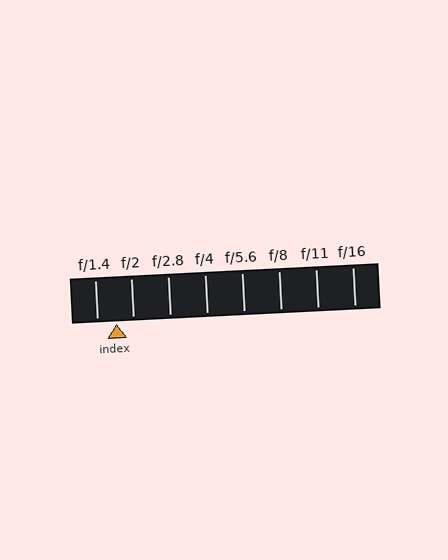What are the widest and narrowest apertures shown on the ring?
The widest aperture shown is f/1.4 and the narrowest is f/16.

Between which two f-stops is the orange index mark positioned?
The index mark is between f/1.4 and f/2.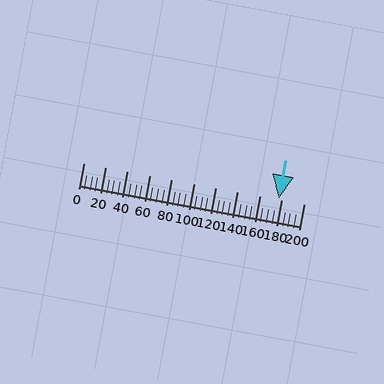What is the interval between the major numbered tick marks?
The major tick marks are spaced 20 units apart.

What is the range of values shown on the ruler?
The ruler shows values from 0 to 200.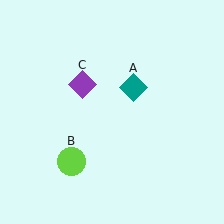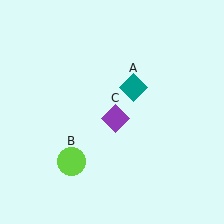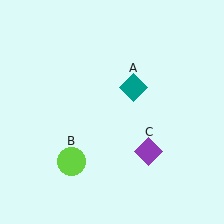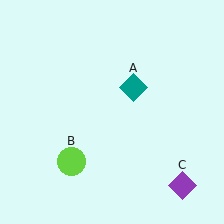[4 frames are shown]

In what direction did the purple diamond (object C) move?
The purple diamond (object C) moved down and to the right.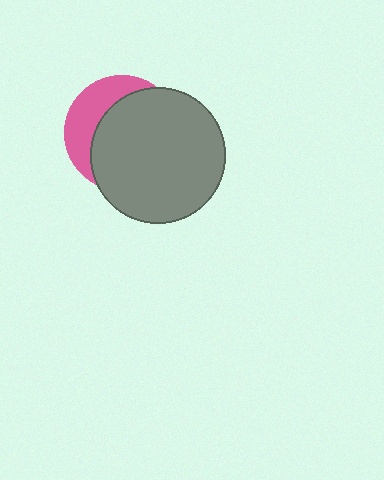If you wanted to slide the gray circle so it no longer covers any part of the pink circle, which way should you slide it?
Slide it toward the lower-right — that is the most direct way to separate the two shapes.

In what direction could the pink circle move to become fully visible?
The pink circle could move toward the upper-left. That would shift it out from behind the gray circle entirely.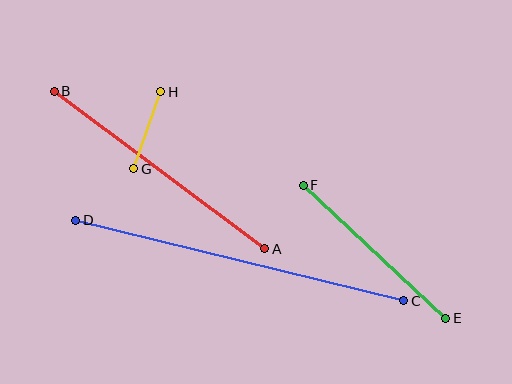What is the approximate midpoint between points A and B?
The midpoint is at approximately (160, 170) pixels.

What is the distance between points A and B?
The distance is approximately 263 pixels.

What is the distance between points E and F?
The distance is approximately 195 pixels.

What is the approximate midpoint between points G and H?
The midpoint is at approximately (147, 130) pixels.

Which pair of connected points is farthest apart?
Points C and D are farthest apart.